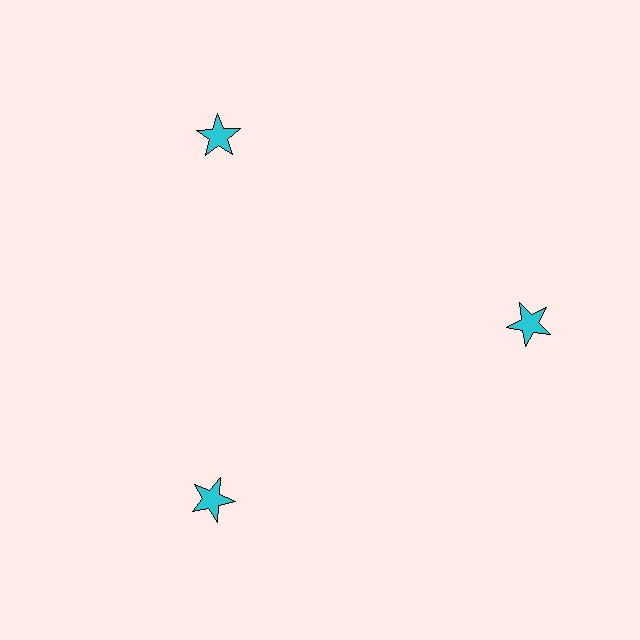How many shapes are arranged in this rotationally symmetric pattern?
There are 3 shapes, arranged in 3 groups of 1.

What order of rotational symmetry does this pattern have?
This pattern has 3-fold rotational symmetry.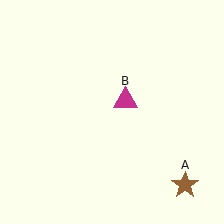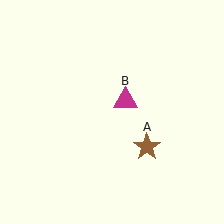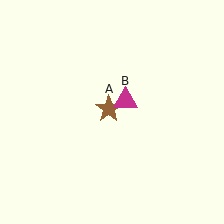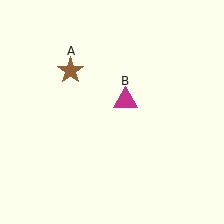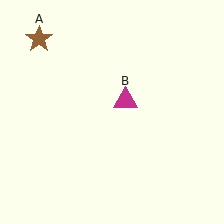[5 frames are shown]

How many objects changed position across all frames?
1 object changed position: brown star (object A).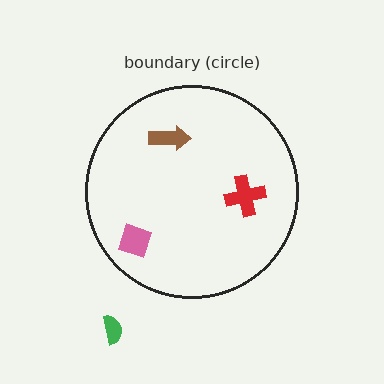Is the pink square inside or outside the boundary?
Inside.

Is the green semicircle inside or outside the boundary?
Outside.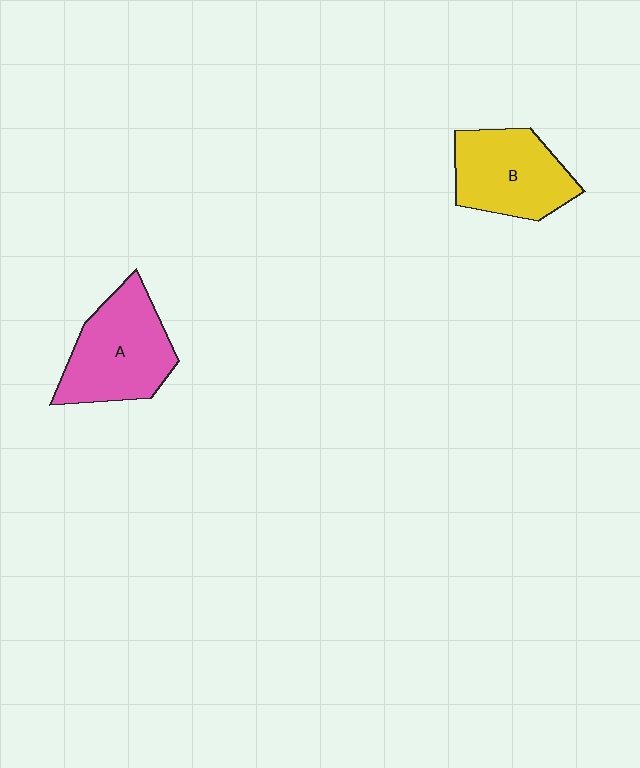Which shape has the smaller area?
Shape B (yellow).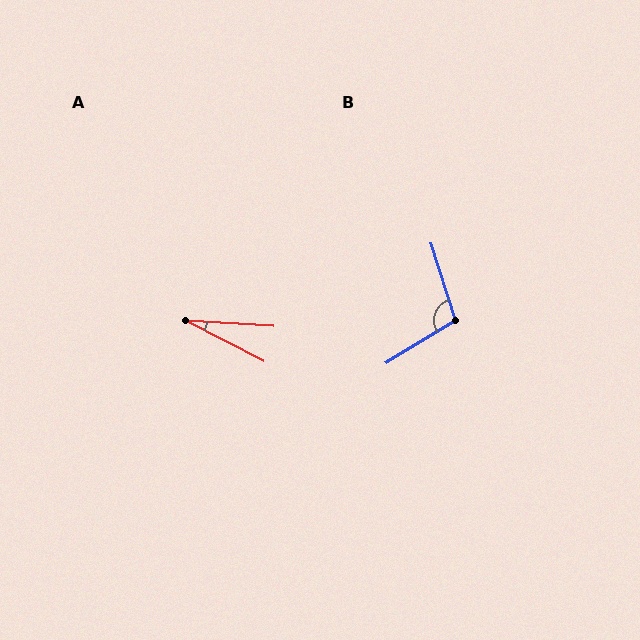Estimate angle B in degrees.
Approximately 104 degrees.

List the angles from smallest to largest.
A (23°), B (104°).